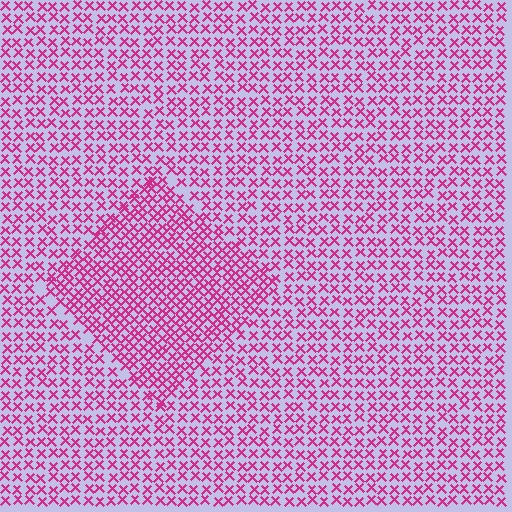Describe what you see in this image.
The image contains small magenta elements arranged at two different densities. A diamond-shaped region is visible where the elements are more densely packed than the surrounding area.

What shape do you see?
I see a diamond.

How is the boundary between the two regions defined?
The boundary is defined by a change in element density (approximately 1.6x ratio). All elements are the same color, size, and shape.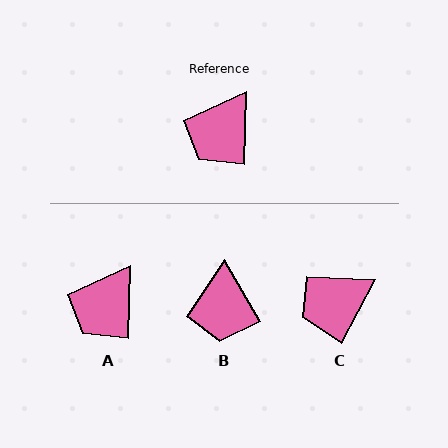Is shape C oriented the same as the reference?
No, it is off by about 27 degrees.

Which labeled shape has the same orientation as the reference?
A.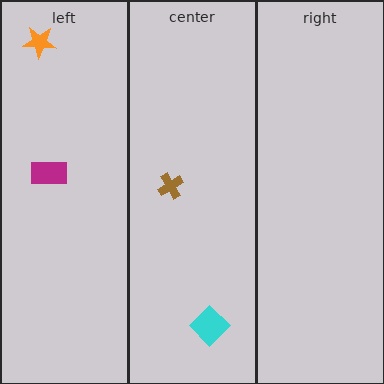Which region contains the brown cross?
The center region.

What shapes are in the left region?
The orange star, the magenta rectangle.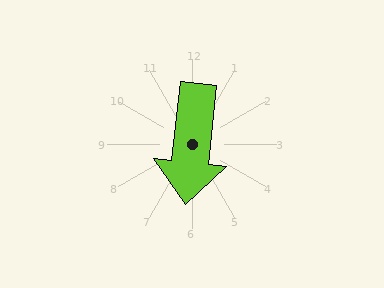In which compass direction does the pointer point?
South.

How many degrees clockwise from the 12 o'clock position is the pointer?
Approximately 186 degrees.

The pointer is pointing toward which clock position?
Roughly 6 o'clock.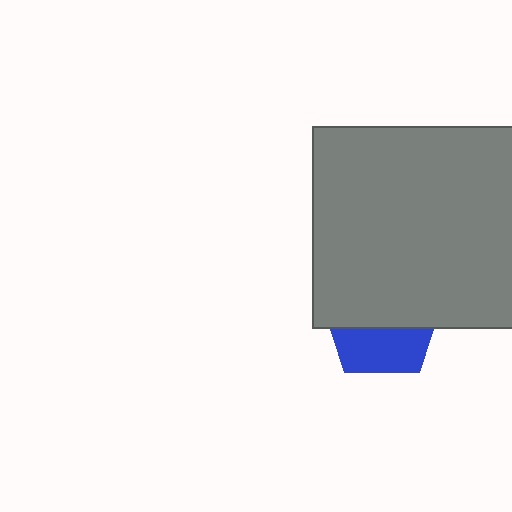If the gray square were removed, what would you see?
You would see the complete blue pentagon.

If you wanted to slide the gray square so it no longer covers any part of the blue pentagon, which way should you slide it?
Slide it up — that is the most direct way to separate the two shapes.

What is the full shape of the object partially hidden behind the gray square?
The partially hidden object is a blue pentagon.